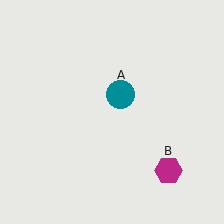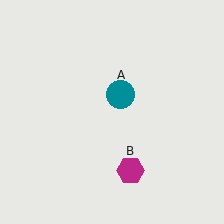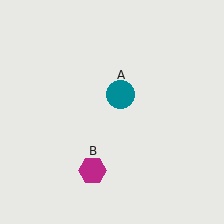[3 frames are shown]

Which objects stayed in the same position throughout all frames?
Teal circle (object A) remained stationary.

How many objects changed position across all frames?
1 object changed position: magenta hexagon (object B).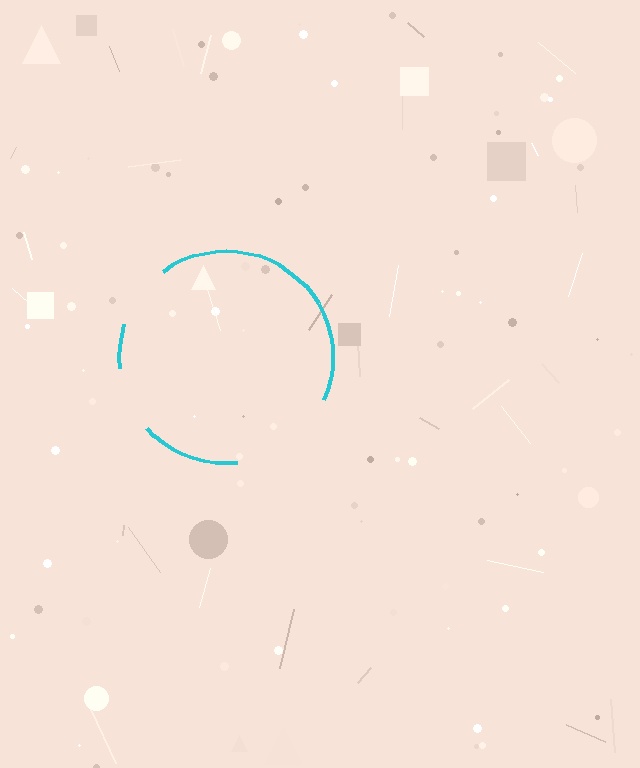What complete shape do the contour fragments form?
The contour fragments form a circle.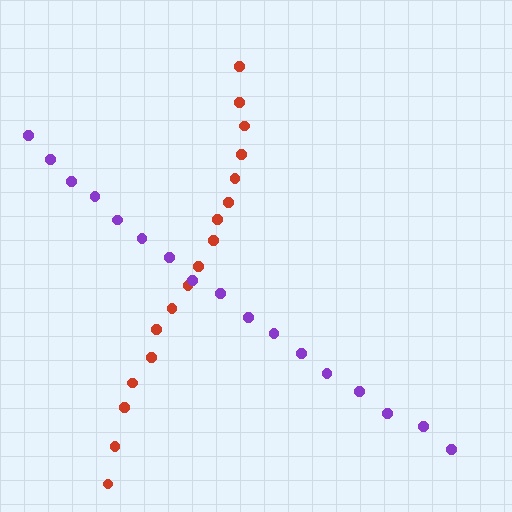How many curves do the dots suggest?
There are 2 distinct paths.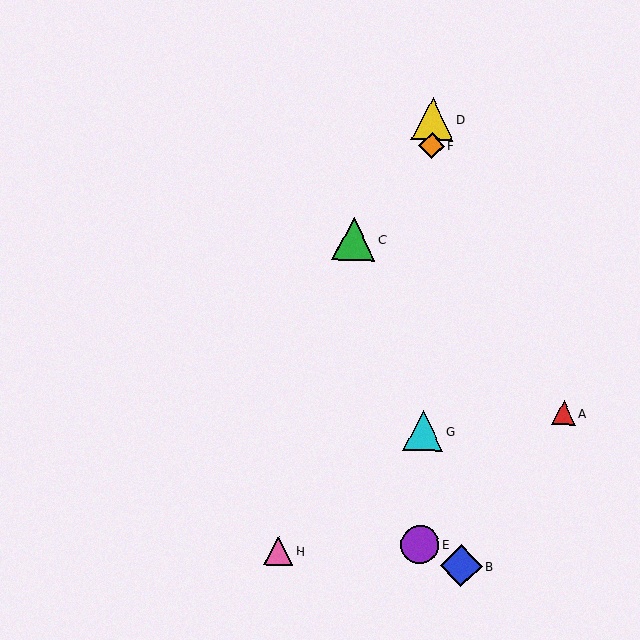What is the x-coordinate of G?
Object G is at x≈423.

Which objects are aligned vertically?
Objects D, E, F, G are aligned vertically.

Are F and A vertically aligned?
No, F is at x≈432 and A is at x≈564.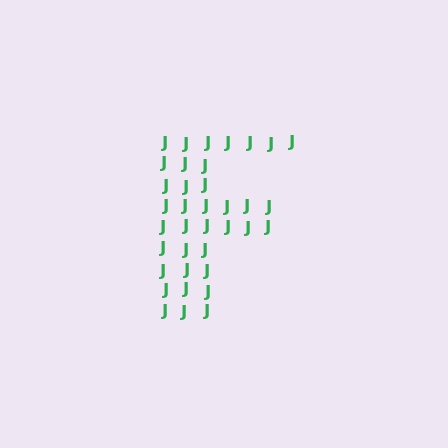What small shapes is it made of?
It is made of small letter J's.